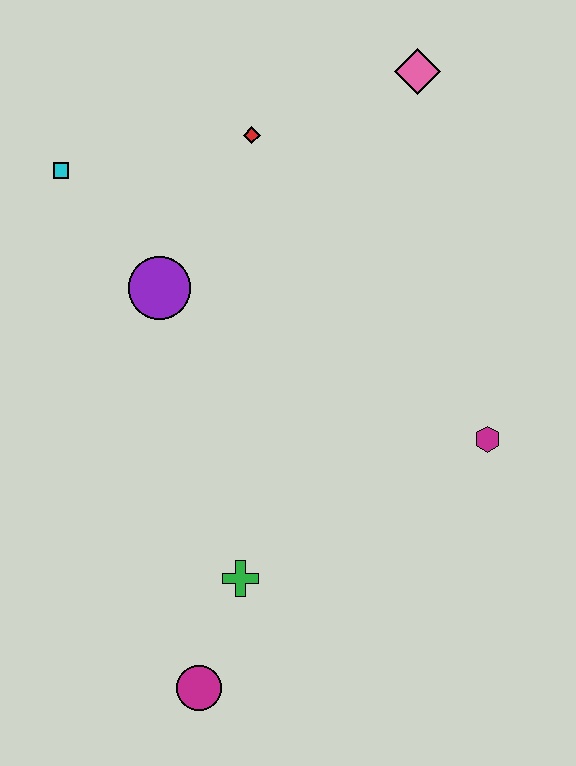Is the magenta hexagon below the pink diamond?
Yes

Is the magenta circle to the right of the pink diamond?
No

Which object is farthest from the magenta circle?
The pink diamond is farthest from the magenta circle.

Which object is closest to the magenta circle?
The green cross is closest to the magenta circle.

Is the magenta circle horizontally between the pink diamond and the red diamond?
No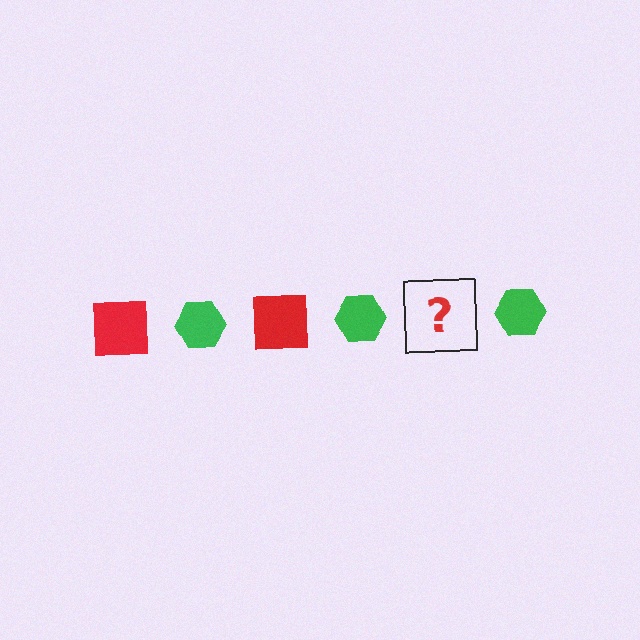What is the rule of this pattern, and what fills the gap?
The rule is that the pattern alternates between red square and green hexagon. The gap should be filled with a red square.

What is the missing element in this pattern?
The missing element is a red square.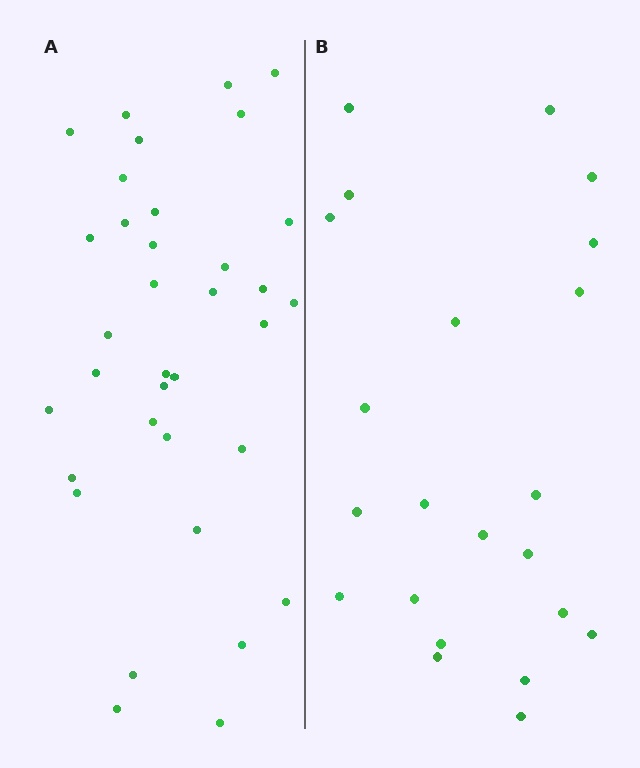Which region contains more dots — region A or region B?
Region A (the left region) has more dots.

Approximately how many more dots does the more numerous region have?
Region A has approximately 15 more dots than region B.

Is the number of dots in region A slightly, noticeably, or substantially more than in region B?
Region A has substantially more. The ratio is roughly 1.6 to 1.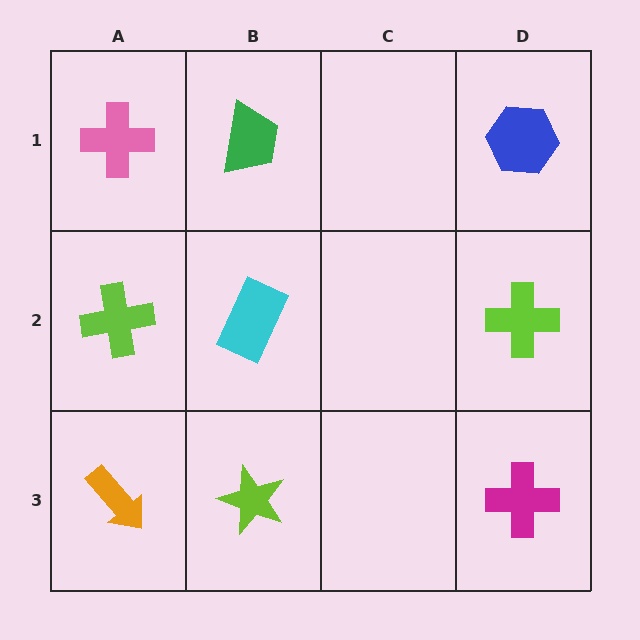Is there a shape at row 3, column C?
No, that cell is empty.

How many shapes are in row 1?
3 shapes.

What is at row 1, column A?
A pink cross.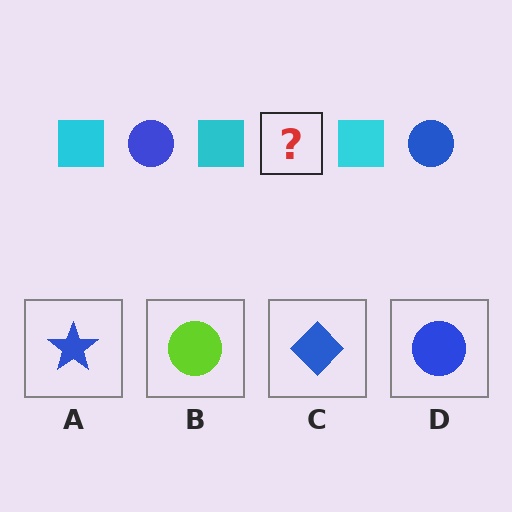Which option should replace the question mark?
Option D.